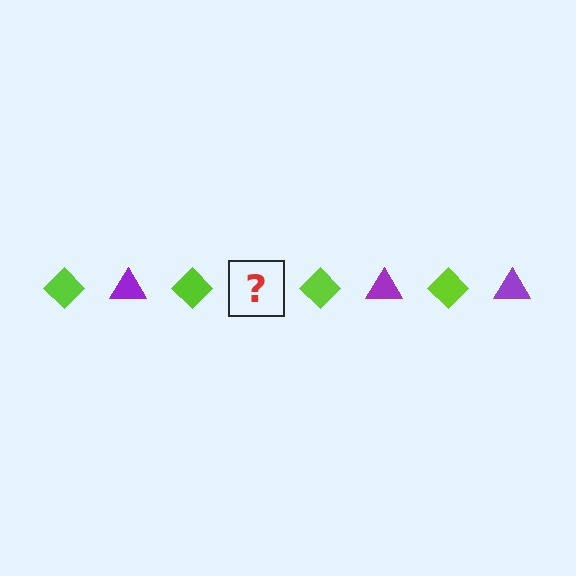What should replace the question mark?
The question mark should be replaced with a purple triangle.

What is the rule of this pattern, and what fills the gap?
The rule is that the pattern alternates between lime diamond and purple triangle. The gap should be filled with a purple triangle.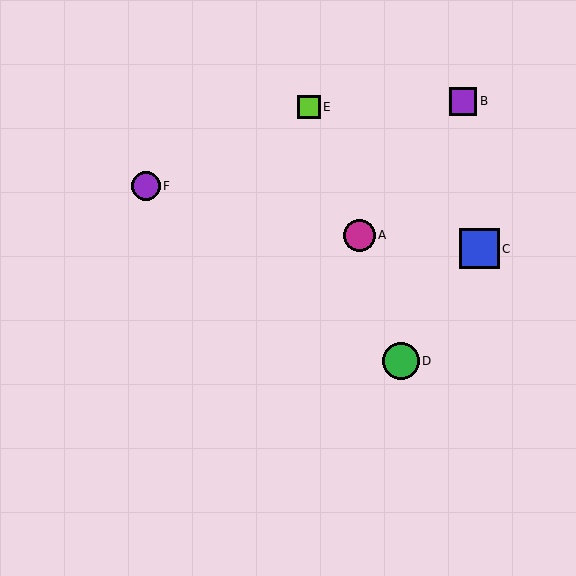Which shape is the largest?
The blue square (labeled C) is the largest.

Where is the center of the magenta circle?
The center of the magenta circle is at (359, 235).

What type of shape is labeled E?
Shape E is a lime square.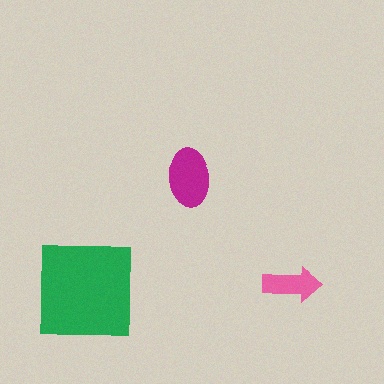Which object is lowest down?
The green square is bottommost.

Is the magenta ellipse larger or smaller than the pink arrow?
Larger.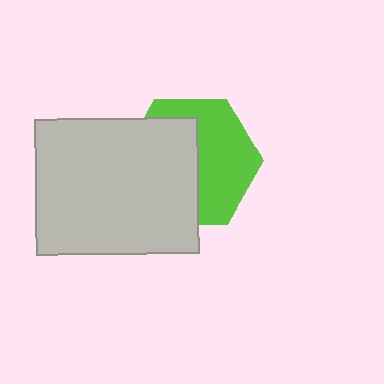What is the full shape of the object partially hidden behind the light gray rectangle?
The partially hidden object is a lime hexagon.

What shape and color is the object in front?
The object in front is a light gray rectangle.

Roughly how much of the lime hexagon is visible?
About half of it is visible (roughly 49%).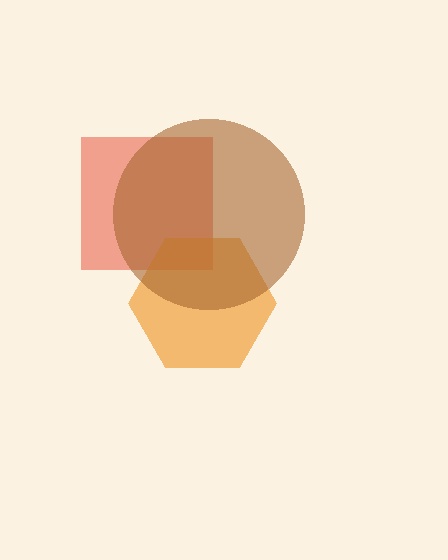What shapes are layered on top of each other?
The layered shapes are: a red square, an orange hexagon, a brown circle.